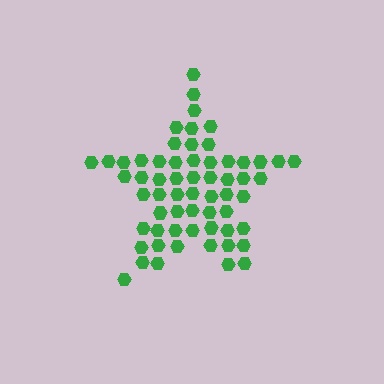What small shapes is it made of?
It is made of small hexagons.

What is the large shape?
The large shape is a star.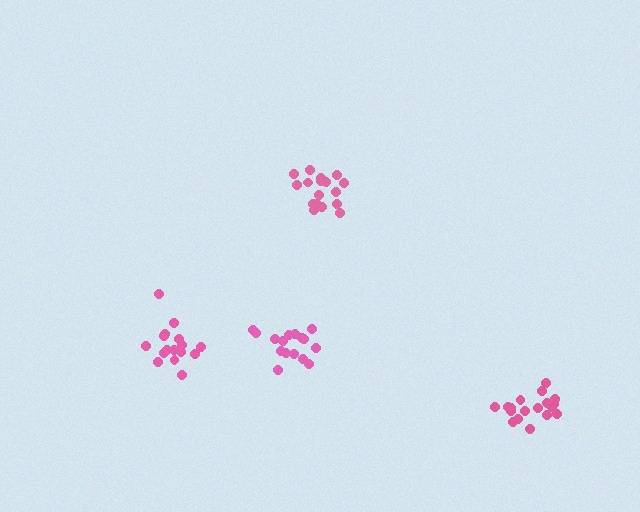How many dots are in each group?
Group 1: 17 dots, Group 2: 17 dots, Group 3: 16 dots, Group 4: 18 dots (68 total).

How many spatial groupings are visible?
There are 4 spatial groupings.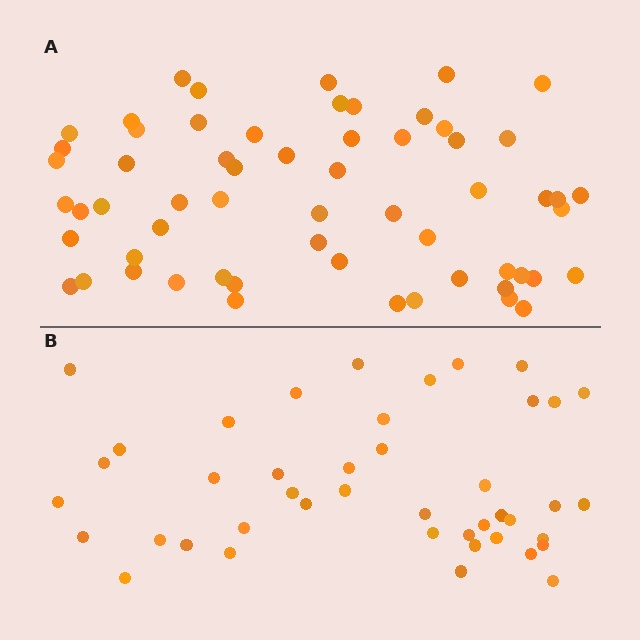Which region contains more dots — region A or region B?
Region A (the top region) has more dots.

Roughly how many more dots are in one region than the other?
Region A has approximately 15 more dots than region B.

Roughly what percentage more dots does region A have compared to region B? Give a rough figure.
About 40% more.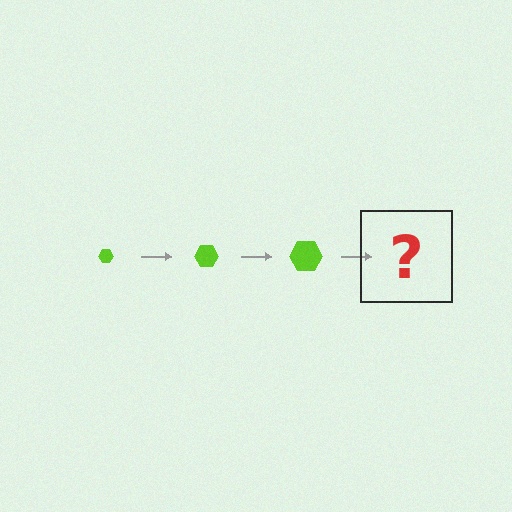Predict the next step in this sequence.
The next step is a lime hexagon, larger than the previous one.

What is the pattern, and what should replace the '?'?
The pattern is that the hexagon gets progressively larger each step. The '?' should be a lime hexagon, larger than the previous one.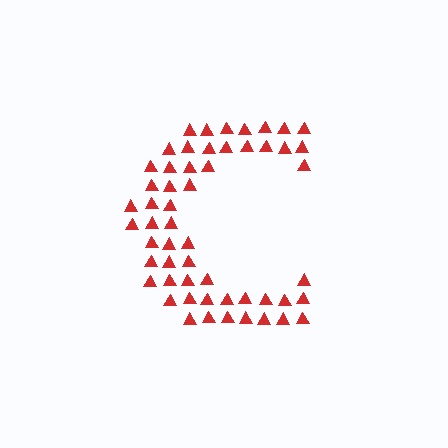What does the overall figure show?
The overall figure shows the letter C.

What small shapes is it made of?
It is made of small triangles.